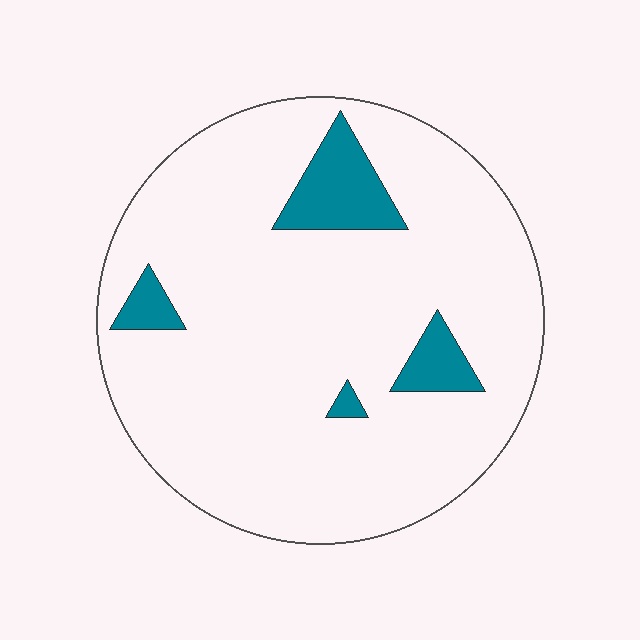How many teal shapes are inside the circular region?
4.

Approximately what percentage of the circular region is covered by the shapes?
Approximately 10%.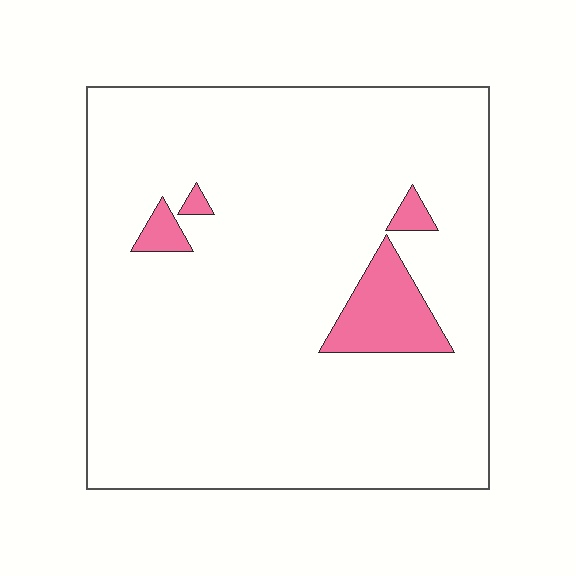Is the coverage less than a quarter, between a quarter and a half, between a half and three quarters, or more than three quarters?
Less than a quarter.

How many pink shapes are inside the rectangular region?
4.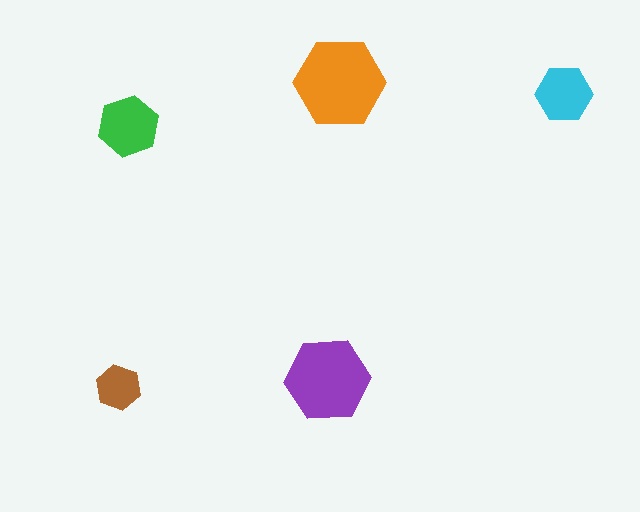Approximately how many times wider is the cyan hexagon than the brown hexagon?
About 1.5 times wider.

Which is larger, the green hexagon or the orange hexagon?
The orange one.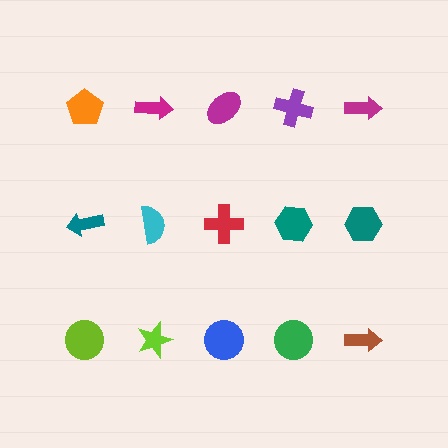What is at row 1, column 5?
A magenta arrow.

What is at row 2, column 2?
A cyan semicircle.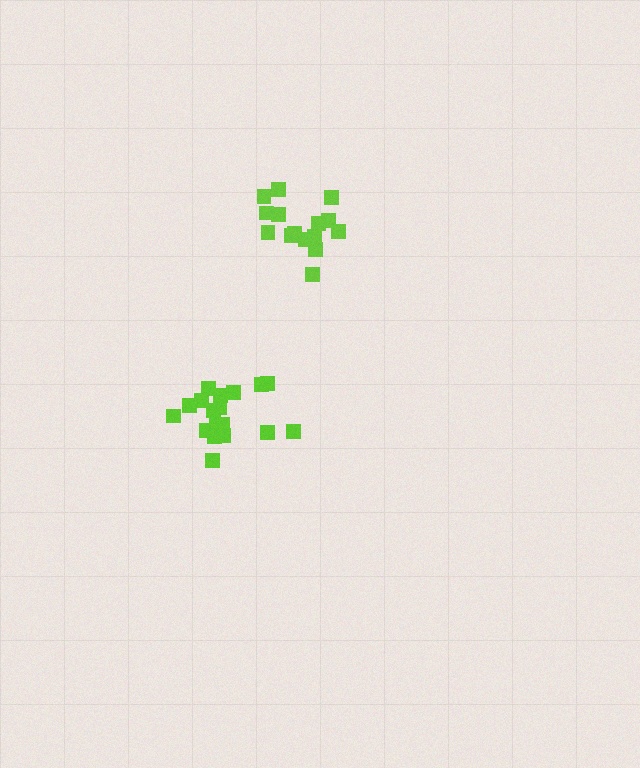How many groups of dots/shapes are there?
There are 2 groups.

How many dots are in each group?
Group 1: 16 dots, Group 2: 18 dots (34 total).